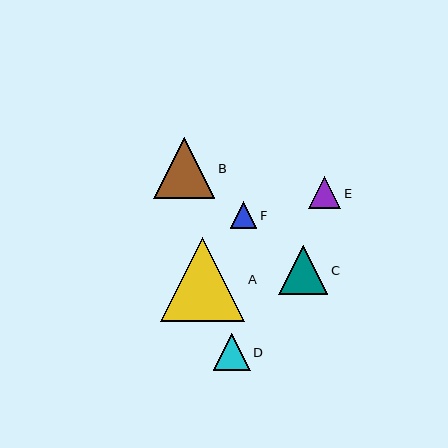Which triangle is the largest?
Triangle A is the largest with a size of approximately 84 pixels.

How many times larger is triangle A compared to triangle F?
Triangle A is approximately 3.1 times the size of triangle F.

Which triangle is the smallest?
Triangle F is the smallest with a size of approximately 27 pixels.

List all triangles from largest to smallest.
From largest to smallest: A, B, C, D, E, F.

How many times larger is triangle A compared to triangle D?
Triangle A is approximately 2.3 times the size of triangle D.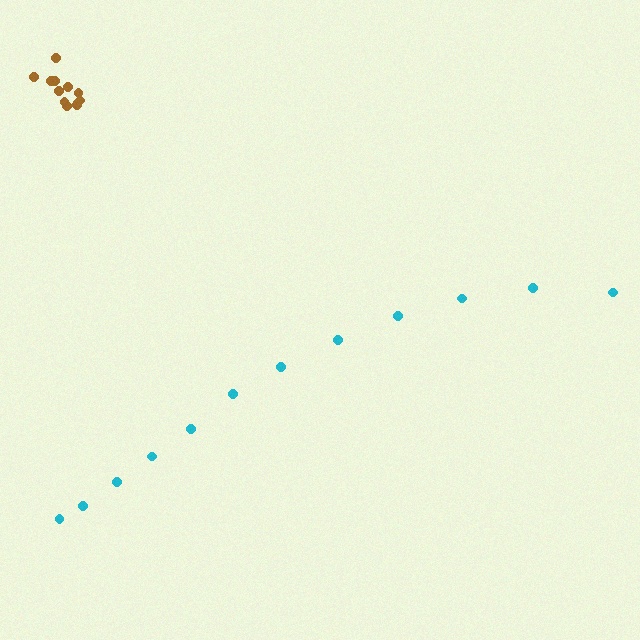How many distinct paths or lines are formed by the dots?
There are 2 distinct paths.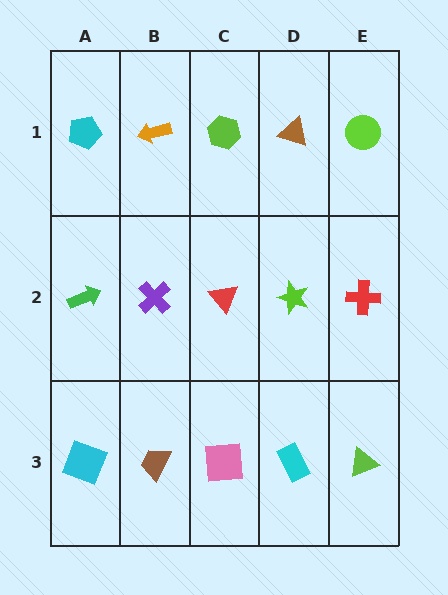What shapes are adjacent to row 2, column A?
A cyan pentagon (row 1, column A), a cyan square (row 3, column A), a purple cross (row 2, column B).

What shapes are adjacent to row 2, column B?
An orange arrow (row 1, column B), a brown trapezoid (row 3, column B), a green arrow (row 2, column A), a red triangle (row 2, column C).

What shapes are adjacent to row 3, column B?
A purple cross (row 2, column B), a cyan square (row 3, column A), a pink square (row 3, column C).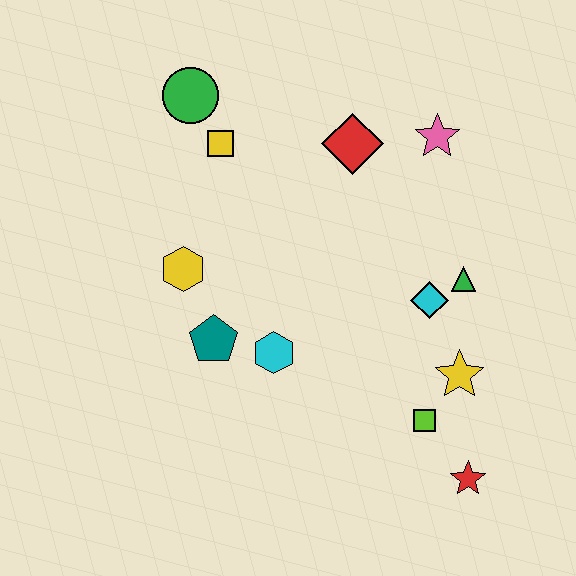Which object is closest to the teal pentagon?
The cyan hexagon is closest to the teal pentagon.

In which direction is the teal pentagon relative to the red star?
The teal pentagon is to the left of the red star.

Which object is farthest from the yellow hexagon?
The red star is farthest from the yellow hexagon.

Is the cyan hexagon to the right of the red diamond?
No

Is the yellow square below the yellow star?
No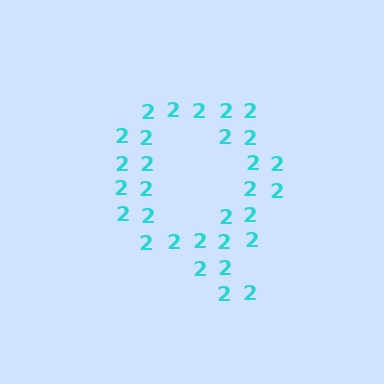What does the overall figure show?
The overall figure shows the letter Q.